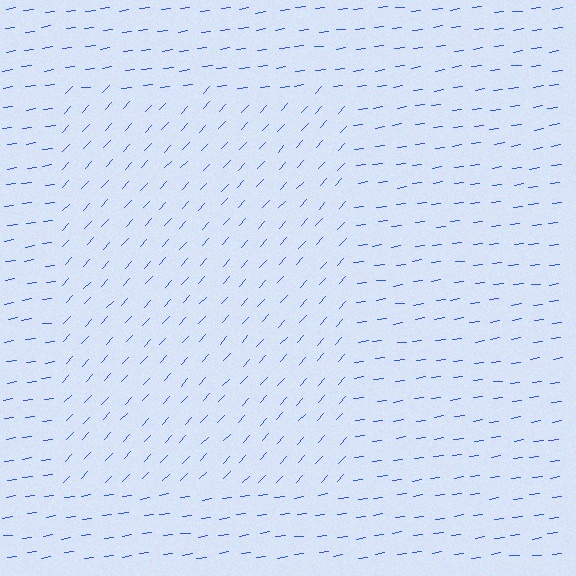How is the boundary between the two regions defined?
The boundary is defined purely by a change in line orientation (approximately 40 degrees difference). All lines are the same color and thickness.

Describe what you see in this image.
The image is filled with small blue line segments. A rectangle region in the image has lines oriented differently from the surrounding lines, creating a visible texture boundary.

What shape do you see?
I see a rectangle.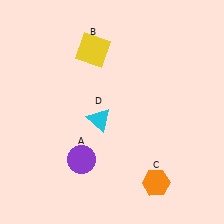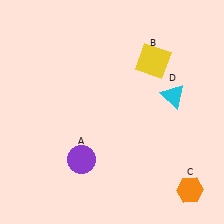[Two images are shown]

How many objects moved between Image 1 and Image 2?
3 objects moved between the two images.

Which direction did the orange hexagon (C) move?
The orange hexagon (C) moved right.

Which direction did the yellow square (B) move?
The yellow square (B) moved right.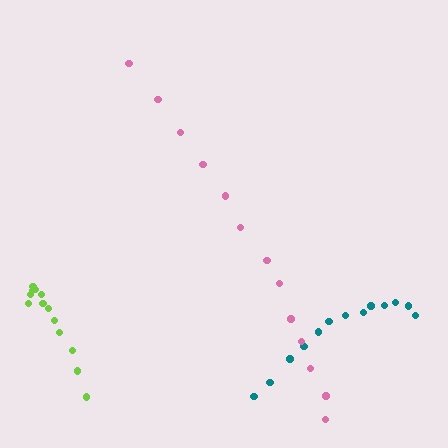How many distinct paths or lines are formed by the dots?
There are 3 distinct paths.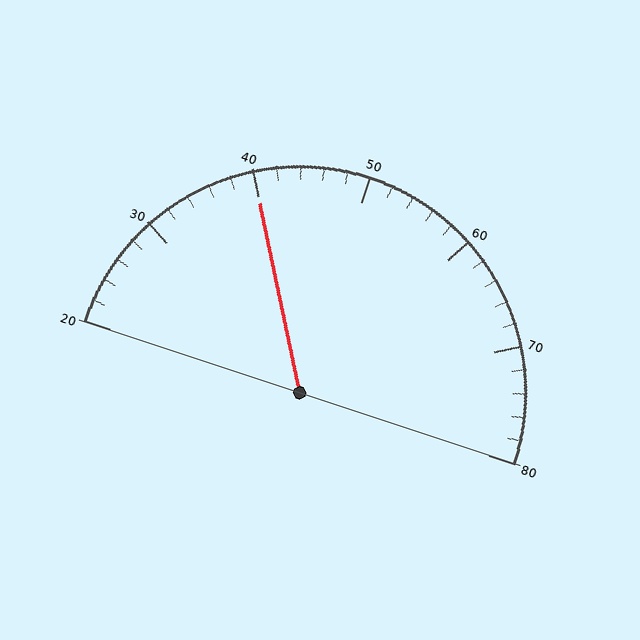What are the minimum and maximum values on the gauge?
The gauge ranges from 20 to 80.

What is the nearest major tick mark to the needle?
The nearest major tick mark is 40.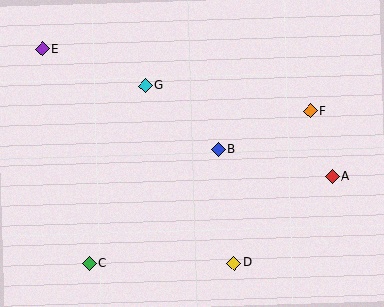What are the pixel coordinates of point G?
Point G is at (145, 85).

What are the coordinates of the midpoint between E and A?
The midpoint between E and A is at (187, 113).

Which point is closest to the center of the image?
Point B at (218, 150) is closest to the center.